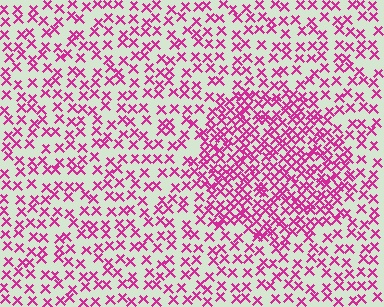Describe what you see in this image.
The image contains small magenta elements arranged at two different densities. A circle-shaped region is visible where the elements are more densely packed than the surrounding area.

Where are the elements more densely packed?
The elements are more densely packed inside the circle boundary.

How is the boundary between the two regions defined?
The boundary is defined by a change in element density (approximately 2.0x ratio). All elements are the same color, size, and shape.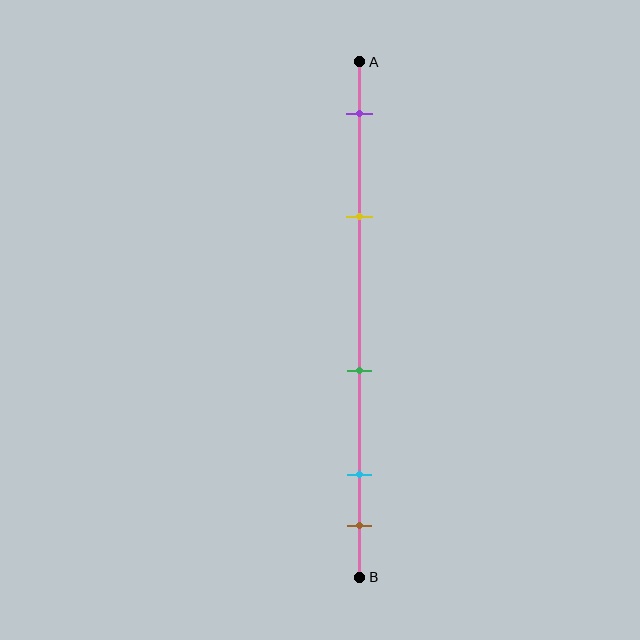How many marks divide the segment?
There are 5 marks dividing the segment.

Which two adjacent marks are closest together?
The cyan and brown marks are the closest adjacent pair.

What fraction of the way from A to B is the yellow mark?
The yellow mark is approximately 30% (0.3) of the way from A to B.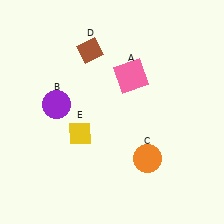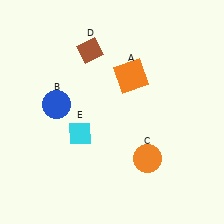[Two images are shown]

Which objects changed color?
A changed from pink to orange. B changed from purple to blue. E changed from yellow to cyan.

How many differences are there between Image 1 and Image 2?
There are 3 differences between the two images.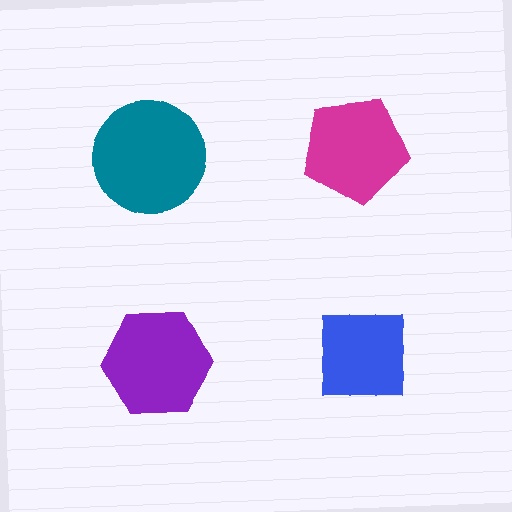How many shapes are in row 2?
2 shapes.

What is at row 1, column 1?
A teal circle.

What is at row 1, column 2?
A magenta pentagon.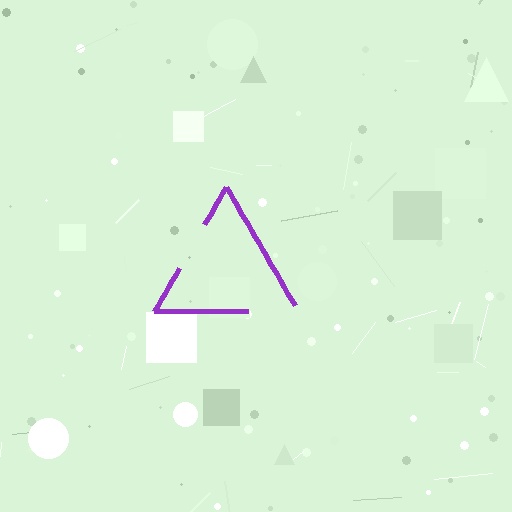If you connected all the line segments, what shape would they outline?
They would outline a triangle.